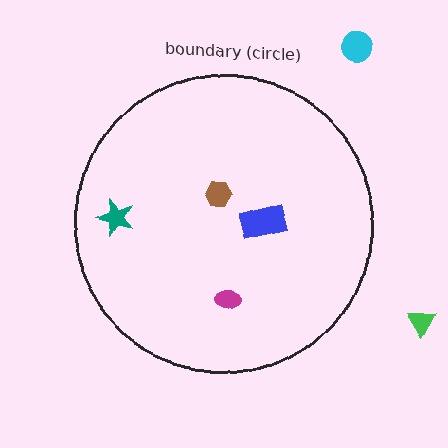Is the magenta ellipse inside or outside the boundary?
Inside.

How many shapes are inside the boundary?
4 inside, 2 outside.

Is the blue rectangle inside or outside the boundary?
Inside.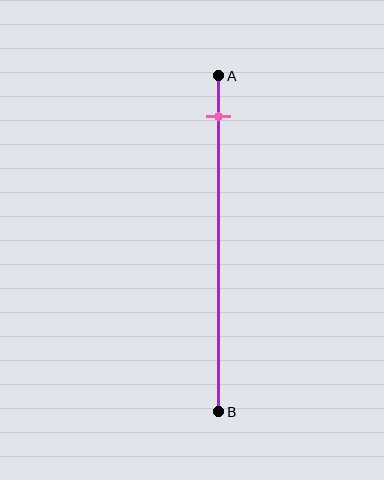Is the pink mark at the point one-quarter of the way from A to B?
No, the mark is at about 10% from A, not at the 25% one-quarter point.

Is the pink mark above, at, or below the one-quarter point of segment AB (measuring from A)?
The pink mark is above the one-quarter point of segment AB.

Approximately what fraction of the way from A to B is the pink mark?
The pink mark is approximately 10% of the way from A to B.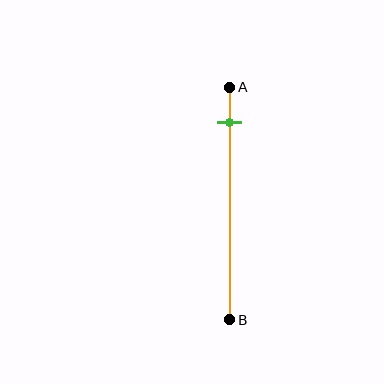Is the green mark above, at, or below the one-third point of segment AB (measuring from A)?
The green mark is above the one-third point of segment AB.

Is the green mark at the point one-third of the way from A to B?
No, the mark is at about 15% from A, not at the 33% one-third point.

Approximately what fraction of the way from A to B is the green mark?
The green mark is approximately 15% of the way from A to B.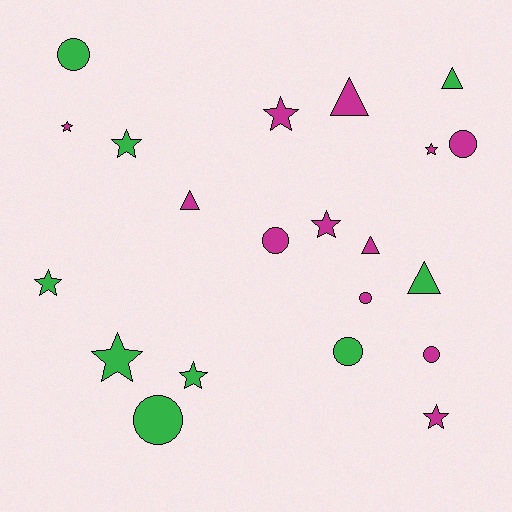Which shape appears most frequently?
Star, with 9 objects.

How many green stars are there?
There are 4 green stars.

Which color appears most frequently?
Magenta, with 12 objects.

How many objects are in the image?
There are 21 objects.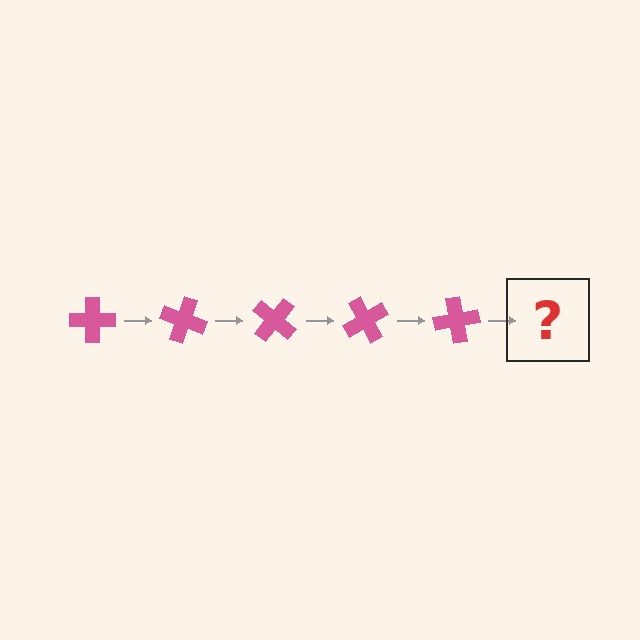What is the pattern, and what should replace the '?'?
The pattern is that the cross rotates 20 degrees each step. The '?' should be a pink cross rotated 100 degrees.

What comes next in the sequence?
The next element should be a pink cross rotated 100 degrees.